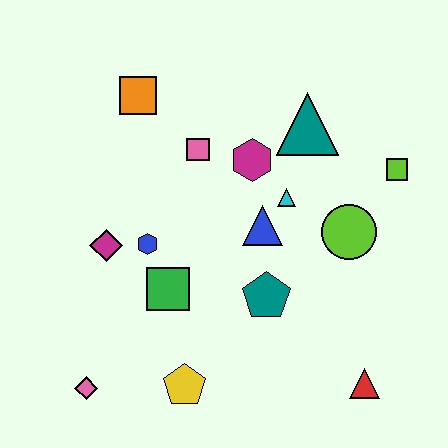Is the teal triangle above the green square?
Yes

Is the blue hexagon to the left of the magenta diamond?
No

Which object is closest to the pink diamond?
The yellow pentagon is closest to the pink diamond.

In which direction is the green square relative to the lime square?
The green square is to the left of the lime square.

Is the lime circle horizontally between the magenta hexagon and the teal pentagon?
No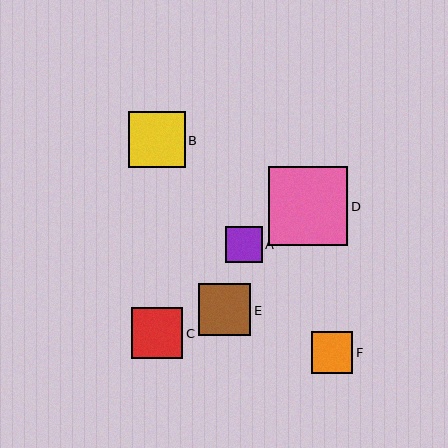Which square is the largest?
Square D is the largest with a size of approximately 79 pixels.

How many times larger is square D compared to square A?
Square D is approximately 2.2 times the size of square A.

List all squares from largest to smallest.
From largest to smallest: D, B, E, C, F, A.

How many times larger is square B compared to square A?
Square B is approximately 1.5 times the size of square A.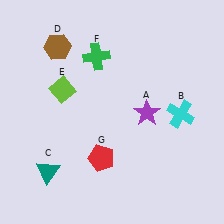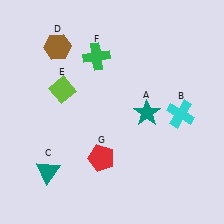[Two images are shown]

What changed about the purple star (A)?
In Image 1, A is purple. In Image 2, it changed to teal.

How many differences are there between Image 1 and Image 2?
There is 1 difference between the two images.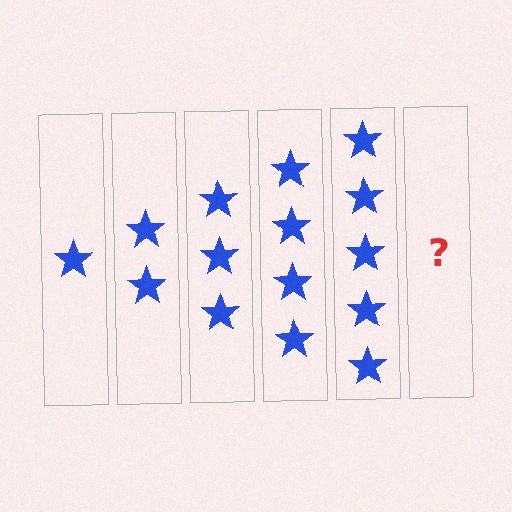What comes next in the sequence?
The next element should be 6 stars.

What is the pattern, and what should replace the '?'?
The pattern is that each step adds one more star. The '?' should be 6 stars.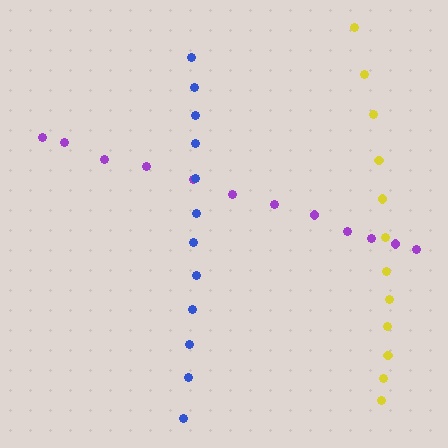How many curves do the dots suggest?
There are 3 distinct paths.